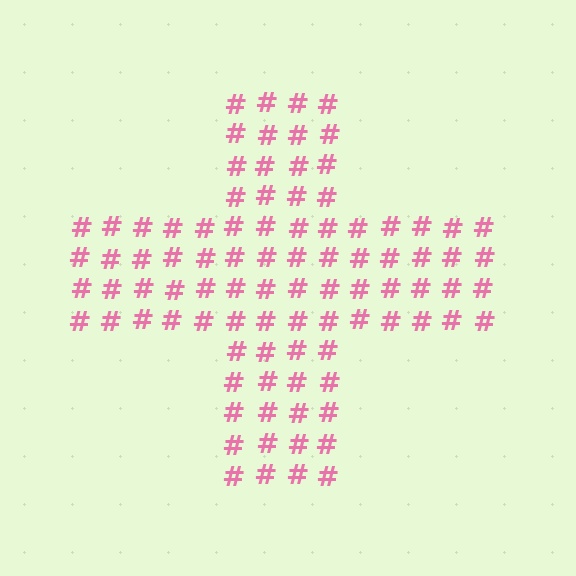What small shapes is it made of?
It is made of small hash symbols.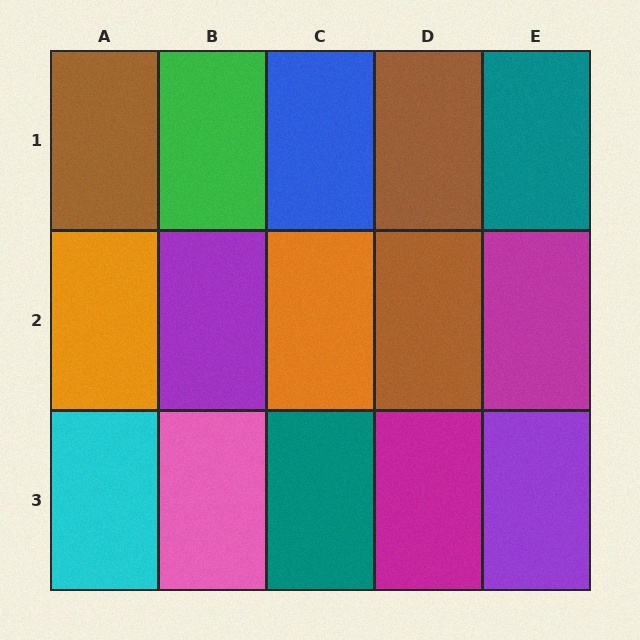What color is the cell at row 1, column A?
Brown.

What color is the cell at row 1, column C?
Blue.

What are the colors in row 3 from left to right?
Cyan, pink, teal, magenta, purple.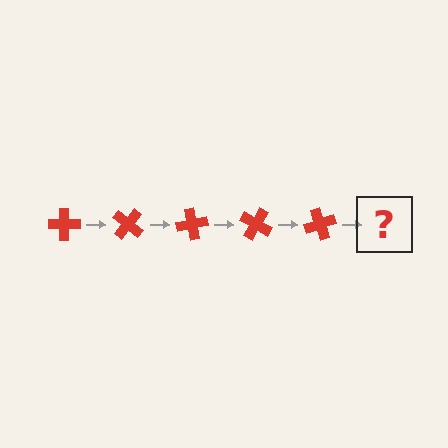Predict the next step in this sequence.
The next step is a red cross rotated 200 degrees.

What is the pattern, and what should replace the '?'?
The pattern is that the cross rotates 40 degrees each step. The '?' should be a red cross rotated 200 degrees.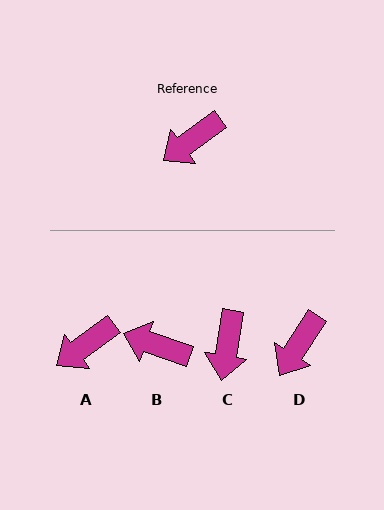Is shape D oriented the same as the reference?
No, it is off by about 22 degrees.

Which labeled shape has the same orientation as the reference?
A.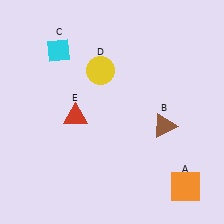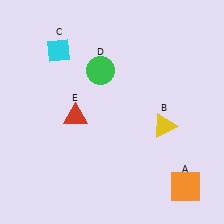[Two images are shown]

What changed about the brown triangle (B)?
In Image 1, B is brown. In Image 2, it changed to yellow.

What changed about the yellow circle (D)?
In Image 1, D is yellow. In Image 2, it changed to green.